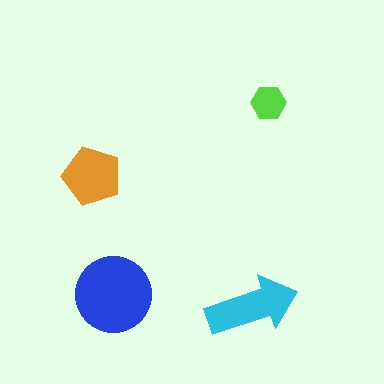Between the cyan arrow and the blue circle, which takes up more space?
The blue circle.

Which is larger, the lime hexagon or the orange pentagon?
The orange pentagon.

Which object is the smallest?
The lime hexagon.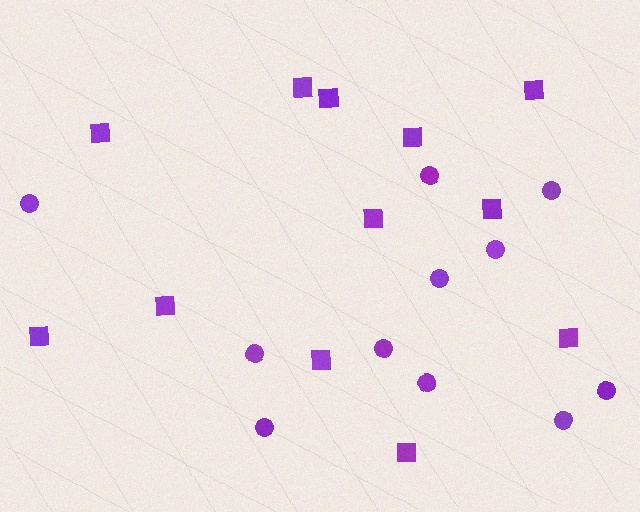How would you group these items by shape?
There are 2 groups: one group of circles (11) and one group of squares (12).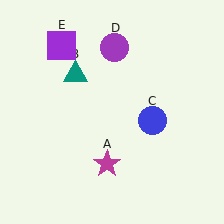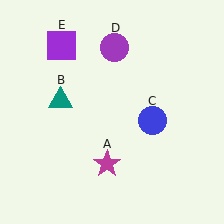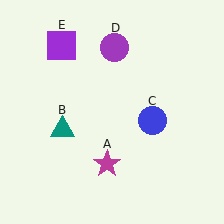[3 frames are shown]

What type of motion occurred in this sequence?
The teal triangle (object B) rotated counterclockwise around the center of the scene.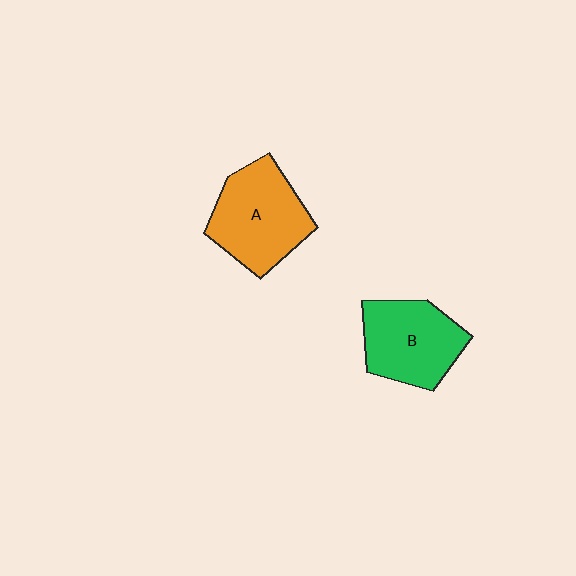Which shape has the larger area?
Shape A (orange).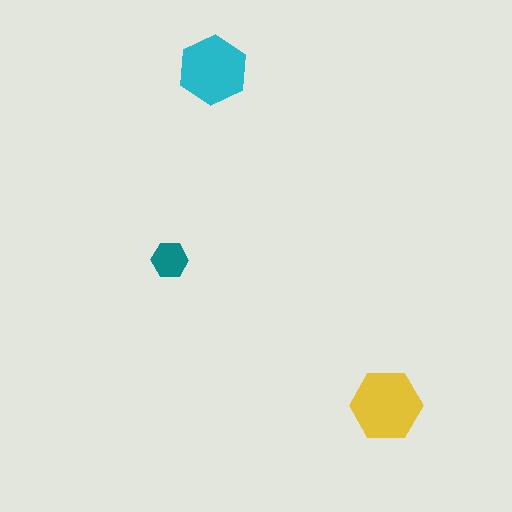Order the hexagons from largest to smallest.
the yellow one, the cyan one, the teal one.